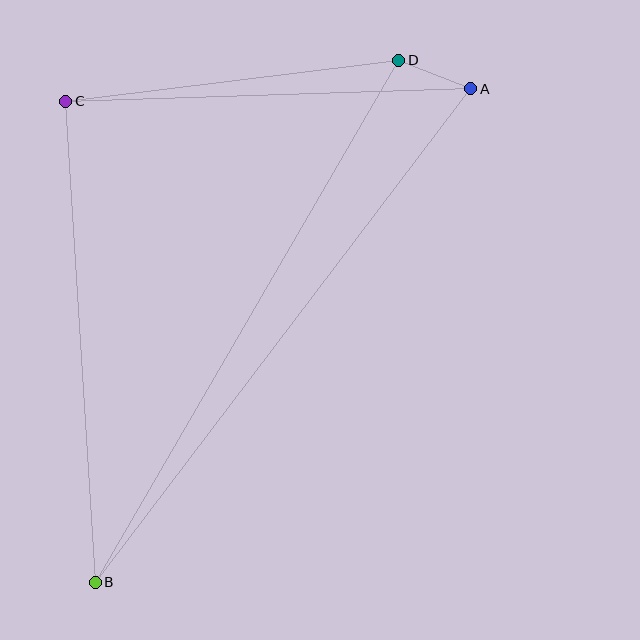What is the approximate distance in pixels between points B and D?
The distance between B and D is approximately 604 pixels.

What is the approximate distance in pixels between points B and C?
The distance between B and C is approximately 482 pixels.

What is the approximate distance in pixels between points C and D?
The distance between C and D is approximately 336 pixels.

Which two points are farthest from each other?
Points A and B are farthest from each other.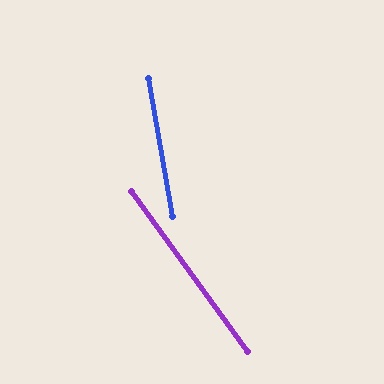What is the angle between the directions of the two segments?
Approximately 26 degrees.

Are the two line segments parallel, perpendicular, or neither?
Neither parallel nor perpendicular — they differ by about 26°.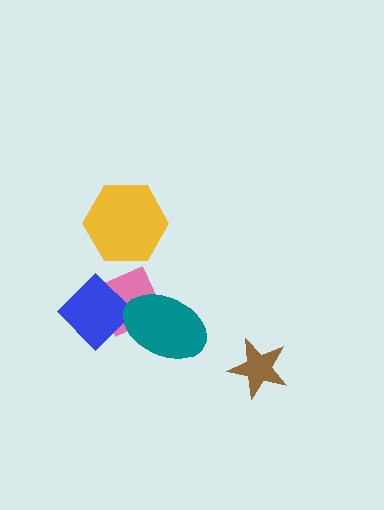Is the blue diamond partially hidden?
Yes, it is partially covered by another shape.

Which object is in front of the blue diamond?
The teal ellipse is in front of the blue diamond.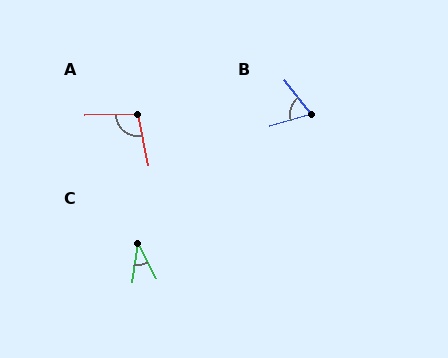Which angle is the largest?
A, at approximately 101 degrees.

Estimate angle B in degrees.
Approximately 69 degrees.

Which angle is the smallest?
C, at approximately 36 degrees.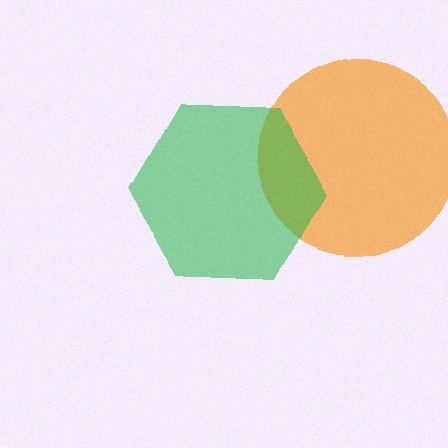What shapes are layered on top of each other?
The layered shapes are: an orange circle, a green hexagon.